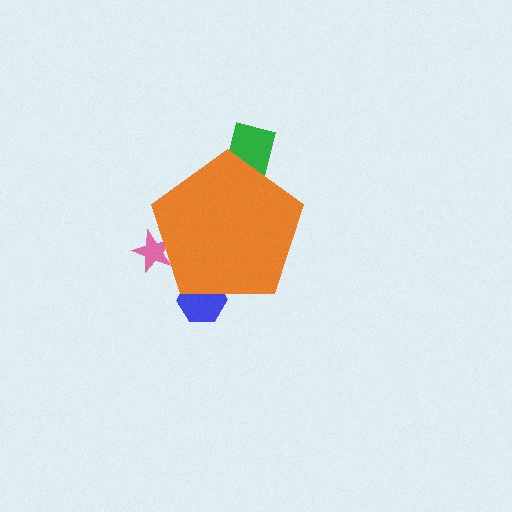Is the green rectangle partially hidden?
Yes, the green rectangle is partially hidden behind the orange pentagon.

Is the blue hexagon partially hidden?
Yes, the blue hexagon is partially hidden behind the orange pentagon.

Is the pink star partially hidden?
Yes, the pink star is partially hidden behind the orange pentagon.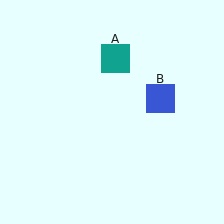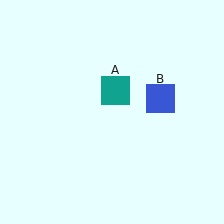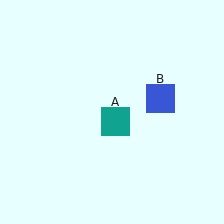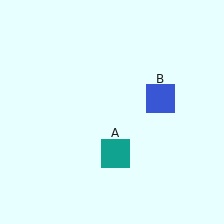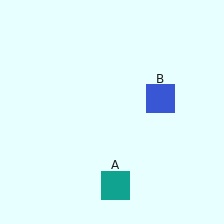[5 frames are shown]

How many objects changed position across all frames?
1 object changed position: teal square (object A).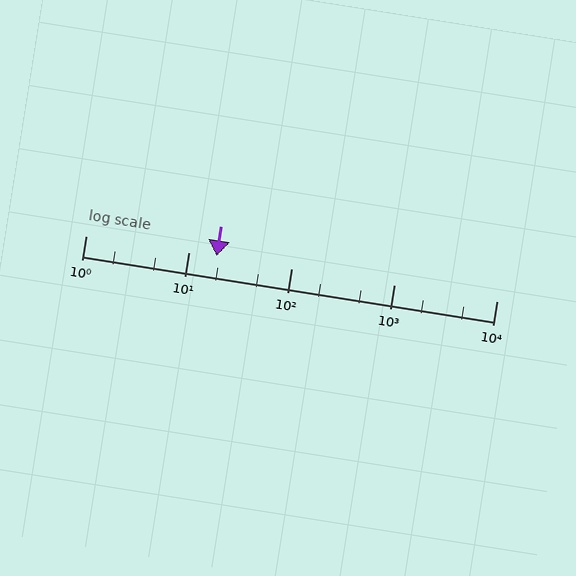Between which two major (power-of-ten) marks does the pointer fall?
The pointer is between 10 and 100.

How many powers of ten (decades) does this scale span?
The scale spans 4 decades, from 1 to 10000.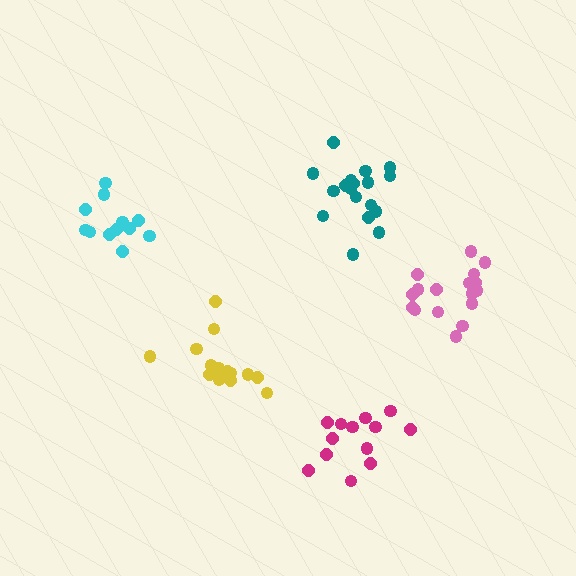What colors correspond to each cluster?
The clusters are colored: yellow, cyan, pink, magenta, teal.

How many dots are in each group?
Group 1: 14 dots, Group 2: 12 dots, Group 3: 17 dots, Group 4: 13 dots, Group 5: 18 dots (74 total).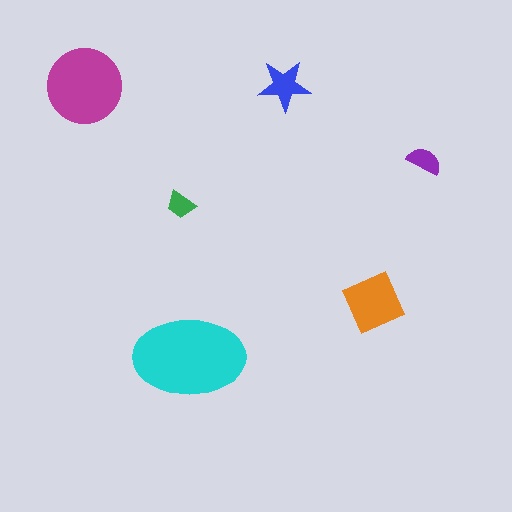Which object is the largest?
The cyan ellipse.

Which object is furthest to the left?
The magenta circle is leftmost.